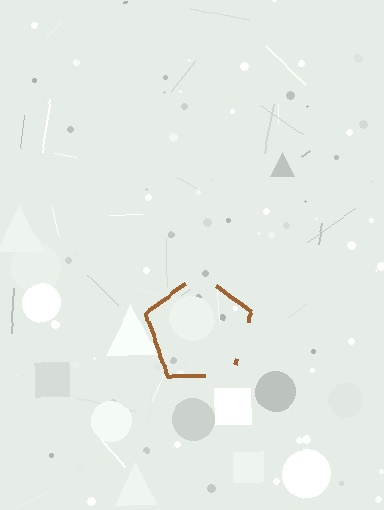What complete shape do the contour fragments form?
The contour fragments form a pentagon.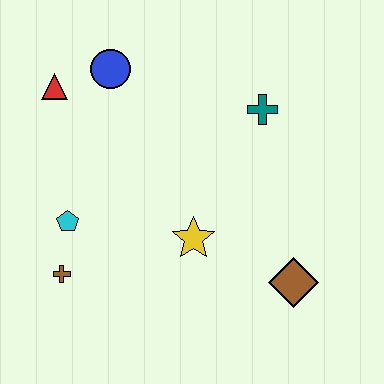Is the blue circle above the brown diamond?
Yes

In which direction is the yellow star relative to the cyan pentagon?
The yellow star is to the right of the cyan pentagon.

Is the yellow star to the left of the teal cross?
Yes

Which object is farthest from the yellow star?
The red triangle is farthest from the yellow star.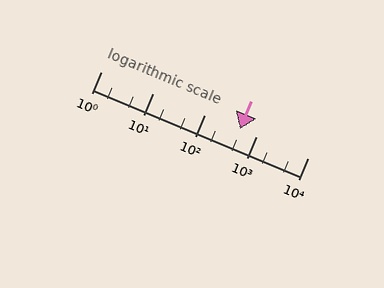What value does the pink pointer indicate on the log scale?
The pointer indicates approximately 490.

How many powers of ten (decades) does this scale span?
The scale spans 4 decades, from 1 to 10000.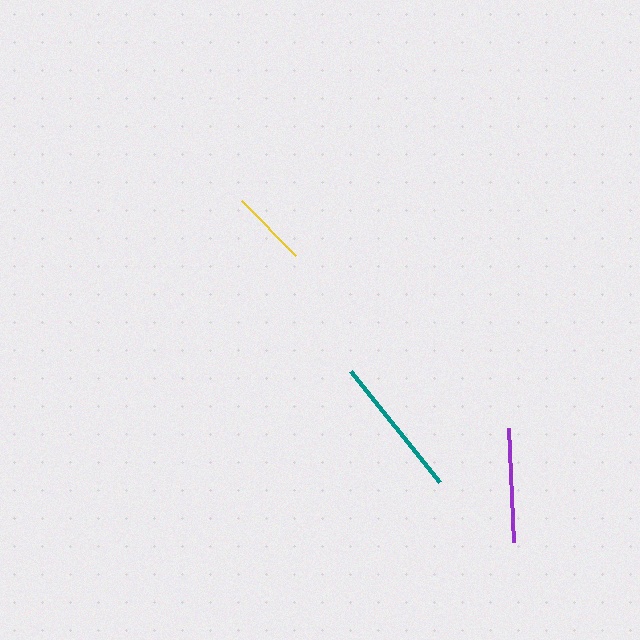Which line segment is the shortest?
The yellow line is the shortest at approximately 77 pixels.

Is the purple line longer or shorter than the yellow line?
The purple line is longer than the yellow line.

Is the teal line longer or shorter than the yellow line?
The teal line is longer than the yellow line.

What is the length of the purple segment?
The purple segment is approximately 114 pixels long.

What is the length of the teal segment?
The teal segment is approximately 142 pixels long.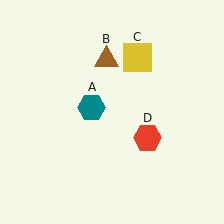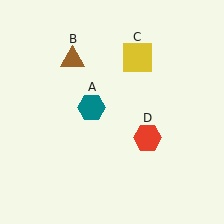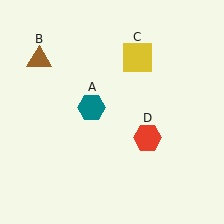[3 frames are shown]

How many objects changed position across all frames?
1 object changed position: brown triangle (object B).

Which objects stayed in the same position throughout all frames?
Teal hexagon (object A) and yellow square (object C) and red hexagon (object D) remained stationary.